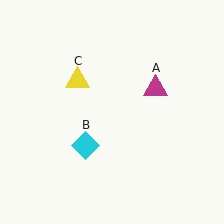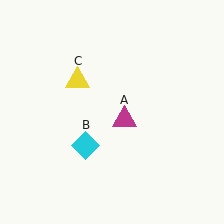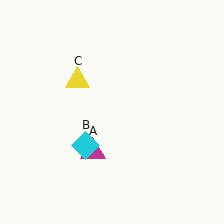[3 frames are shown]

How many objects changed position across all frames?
1 object changed position: magenta triangle (object A).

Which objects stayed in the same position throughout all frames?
Cyan diamond (object B) and yellow triangle (object C) remained stationary.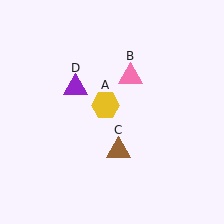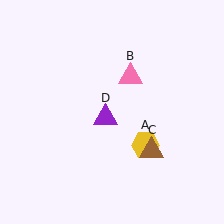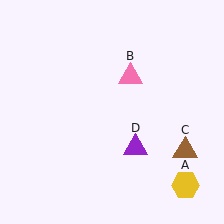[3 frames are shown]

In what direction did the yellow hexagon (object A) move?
The yellow hexagon (object A) moved down and to the right.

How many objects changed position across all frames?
3 objects changed position: yellow hexagon (object A), brown triangle (object C), purple triangle (object D).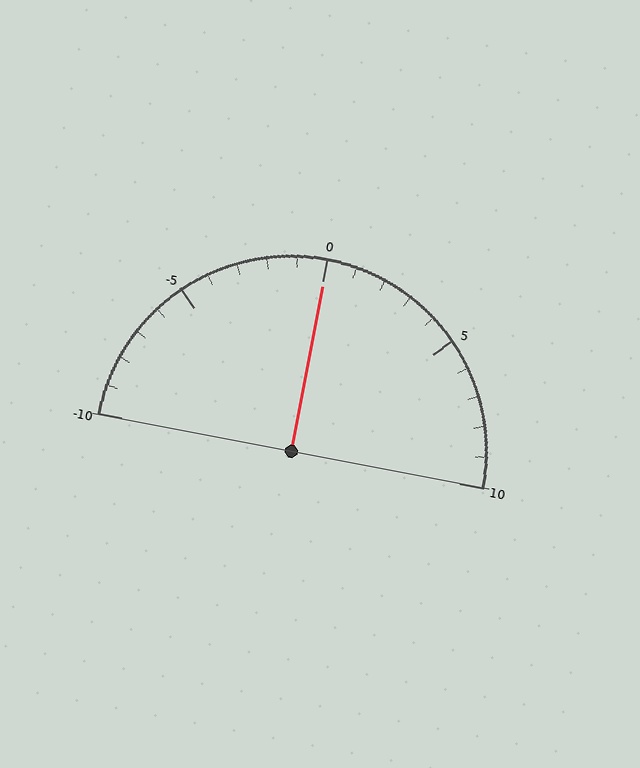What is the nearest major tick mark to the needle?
The nearest major tick mark is 0.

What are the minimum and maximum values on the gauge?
The gauge ranges from -10 to 10.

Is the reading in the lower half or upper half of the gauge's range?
The reading is in the upper half of the range (-10 to 10).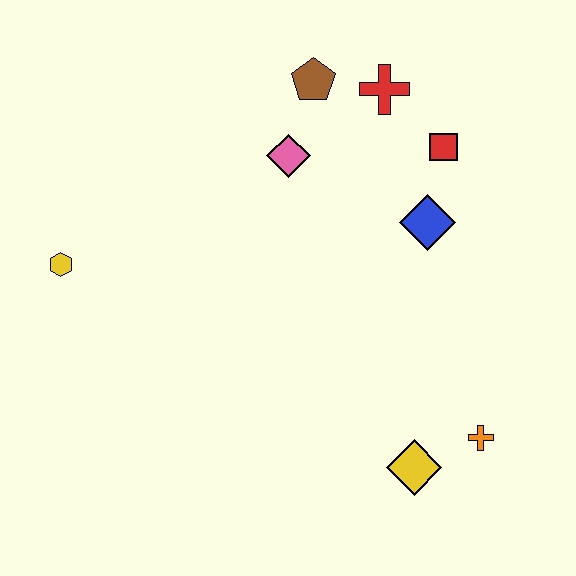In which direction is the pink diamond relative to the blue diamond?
The pink diamond is to the left of the blue diamond.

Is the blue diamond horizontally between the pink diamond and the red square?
Yes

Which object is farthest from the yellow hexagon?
The orange cross is farthest from the yellow hexagon.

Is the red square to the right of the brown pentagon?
Yes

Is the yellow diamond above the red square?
No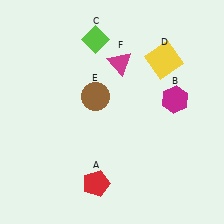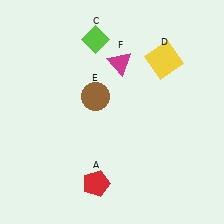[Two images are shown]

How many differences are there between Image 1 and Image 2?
There is 1 difference between the two images.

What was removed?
The magenta hexagon (B) was removed in Image 2.